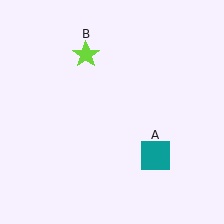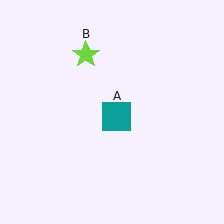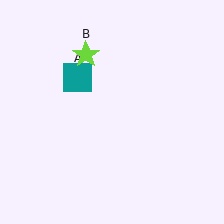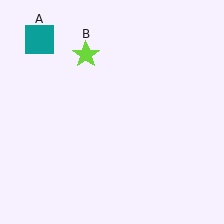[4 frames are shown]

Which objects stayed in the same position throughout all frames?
Lime star (object B) remained stationary.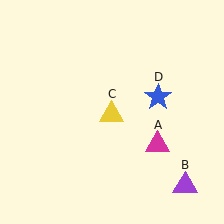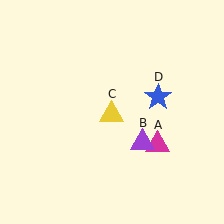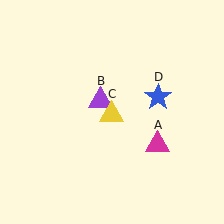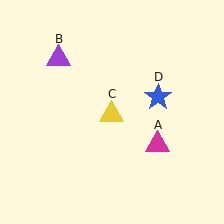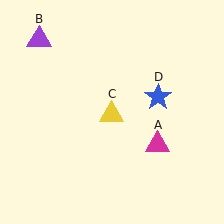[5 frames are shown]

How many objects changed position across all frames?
1 object changed position: purple triangle (object B).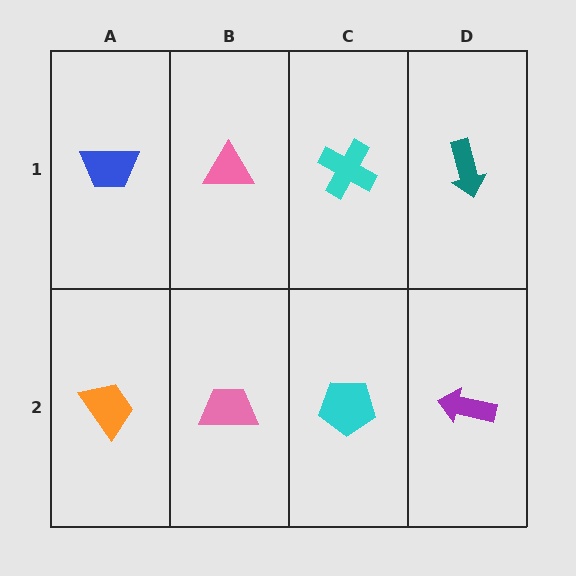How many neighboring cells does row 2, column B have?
3.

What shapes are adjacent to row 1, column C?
A cyan pentagon (row 2, column C), a pink triangle (row 1, column B), a teal arrow (row 1, column D).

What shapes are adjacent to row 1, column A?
An orange trapezoid (row 2, column A), a pink triangle (row 1, column B).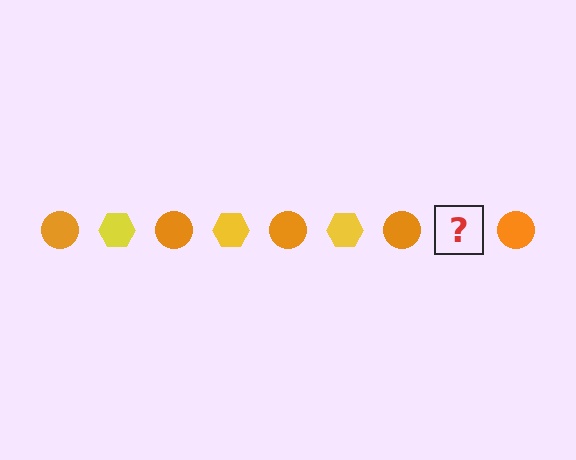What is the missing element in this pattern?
The missing element is a yellow hexagon.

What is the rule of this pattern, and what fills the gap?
The rule is that the pattern alternates between orange circle and yellow hexagon. The gap should be filled with a yellow hexagon.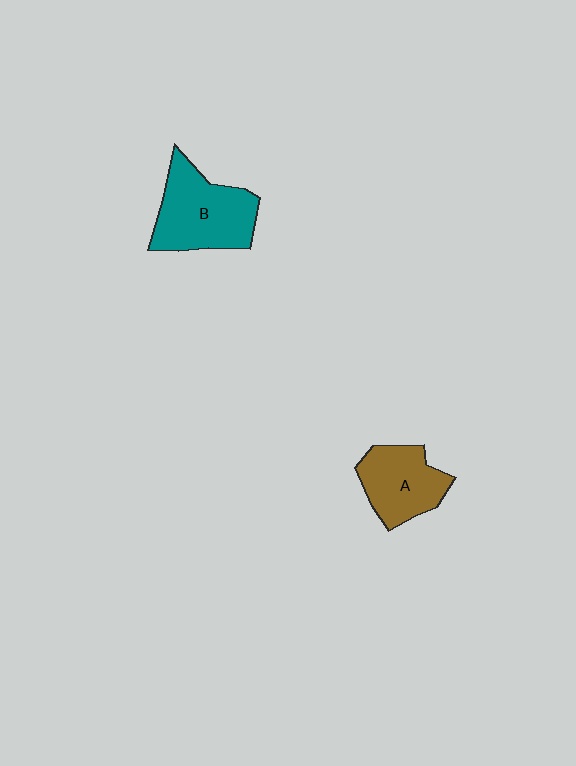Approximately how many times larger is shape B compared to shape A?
Approximately 1.3 times.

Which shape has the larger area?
Shape B (teal).